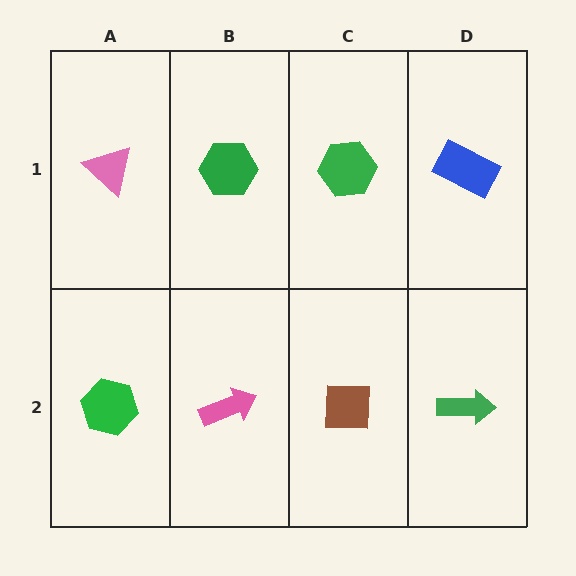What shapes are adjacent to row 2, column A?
A pink triangle (row 1, column A), a pink arrow (row 2, column B).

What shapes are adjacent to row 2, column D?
A blue rectangle (row 1, column D), a brown square (row 2, column C).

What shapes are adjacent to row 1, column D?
A green arrow (row 2, column D), a green hexagon (row 1, column C).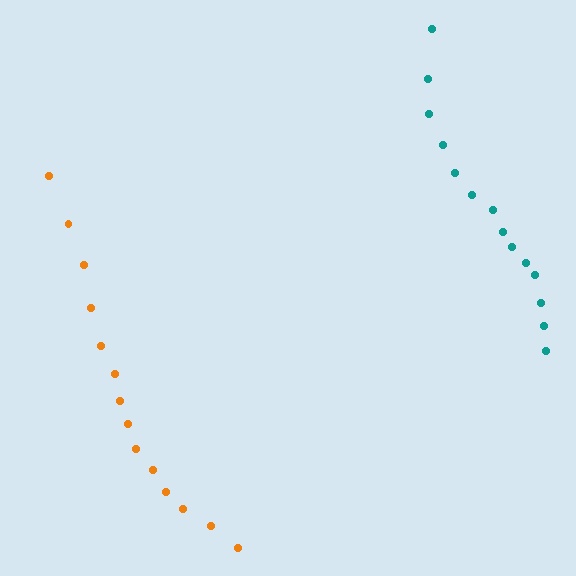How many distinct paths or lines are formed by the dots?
There are 2 distinct paths.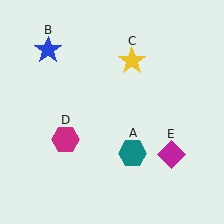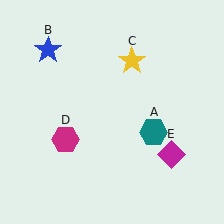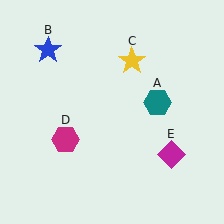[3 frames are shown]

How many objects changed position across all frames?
1 object changed position: teal hexagon (object A).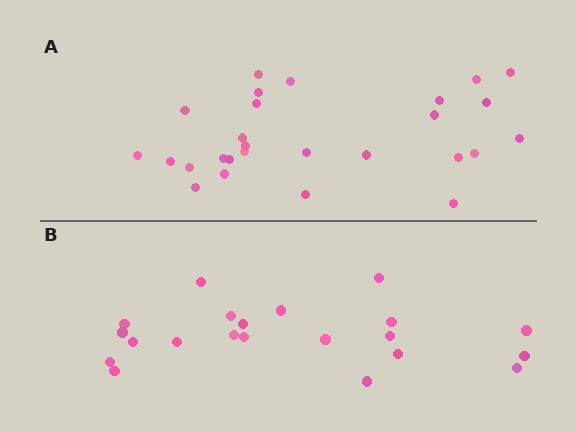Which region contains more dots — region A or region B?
Region A (the top region) has more dots.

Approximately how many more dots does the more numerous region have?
Region A has about 6 more dots than region B.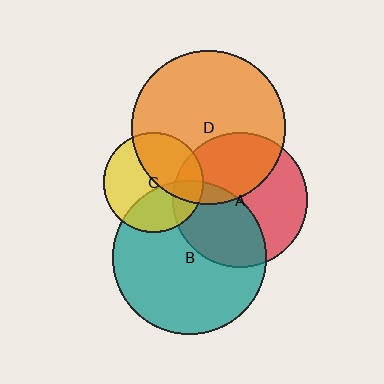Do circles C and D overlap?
Yes.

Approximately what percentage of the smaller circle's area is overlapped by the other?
Approximately 40%.